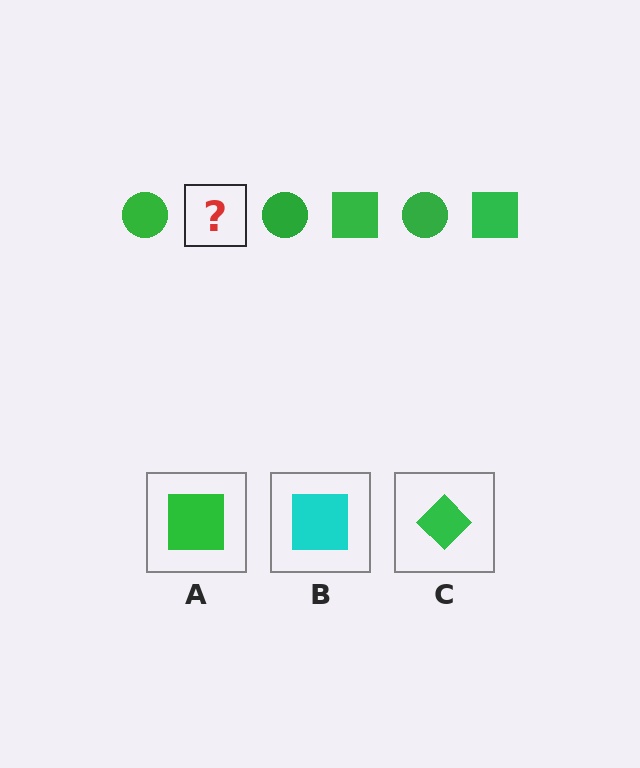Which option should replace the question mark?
Option A.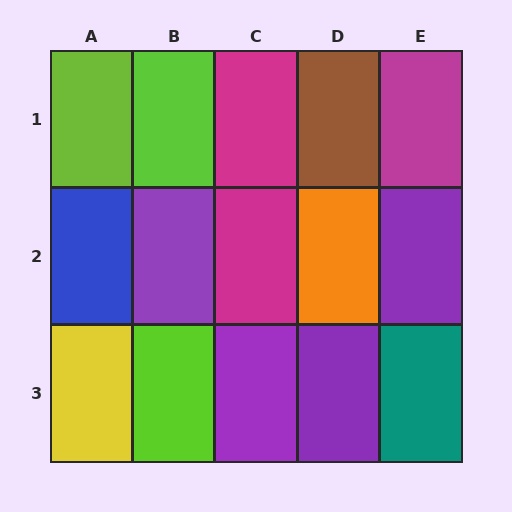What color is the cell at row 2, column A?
Blue.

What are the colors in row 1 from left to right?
Lime, lime, magenta, brown, magenta.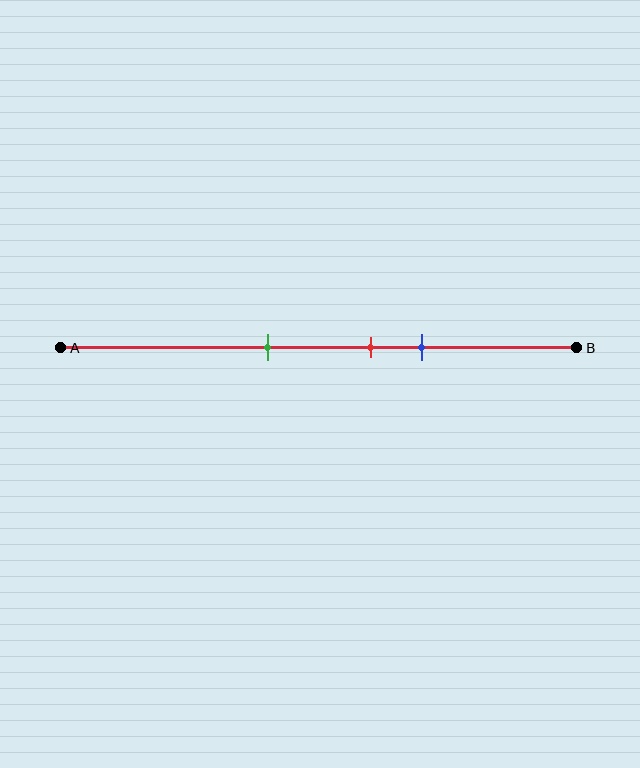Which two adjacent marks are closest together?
The red and blue marks are the closest adjacent pair.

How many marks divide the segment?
There are 3 marks dividing the segment.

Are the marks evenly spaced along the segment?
Yes, the marks are approximately evenly spaced.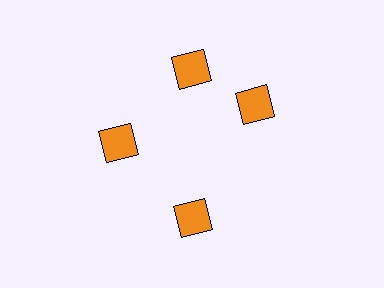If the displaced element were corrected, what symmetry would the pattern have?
It would have 4-fold rotational symmetry — the pattern would map onto itself every 90 degrees.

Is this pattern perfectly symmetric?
No. The 4 orange squares are arranged in a ring, but one element near the 3 o'clock position is rotated out of alignment along the ring, breaking the 4-fold rotational symmetry.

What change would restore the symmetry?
The symmetry would be restored by rotating it back into even spacing with its neighbors so that all 4 squares sit at equal angles and equal distance from the center.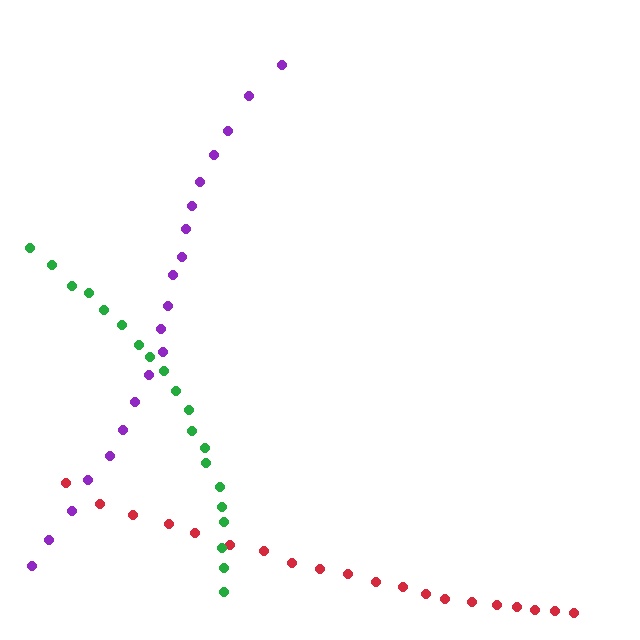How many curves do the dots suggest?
There are 3 distinct paths.